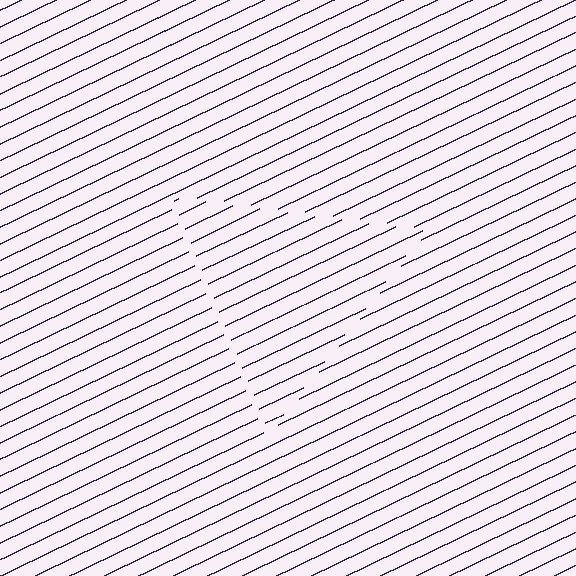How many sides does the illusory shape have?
3 sides — the line-ends trace a triangle.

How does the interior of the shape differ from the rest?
The interior of the shape contains the same grating, shifted by half a period — the contour is defined by the phase discontinuity where line-ends from the inner and outer gratings abut.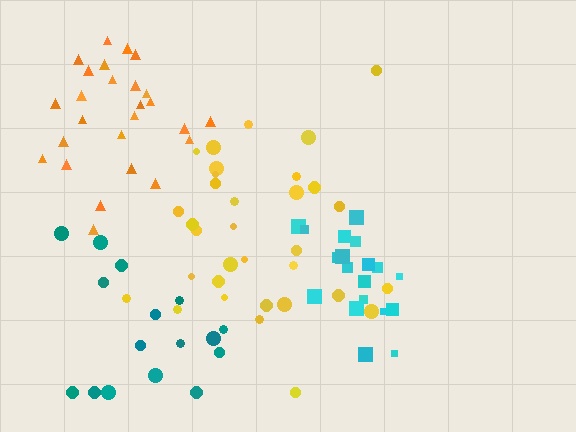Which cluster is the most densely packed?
Orange.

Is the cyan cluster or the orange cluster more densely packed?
Orange.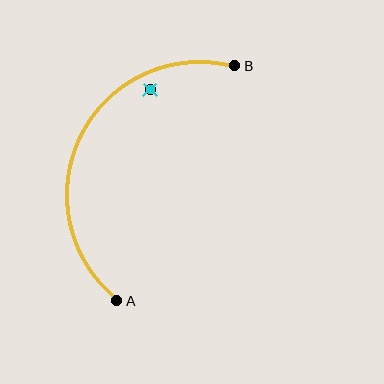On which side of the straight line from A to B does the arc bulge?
The arc bulges to the left of the straight line connecting A and B.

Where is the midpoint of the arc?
The arc midpoint is the point on the curve farthest from the straight line joining A and B. It sits to the left of that line.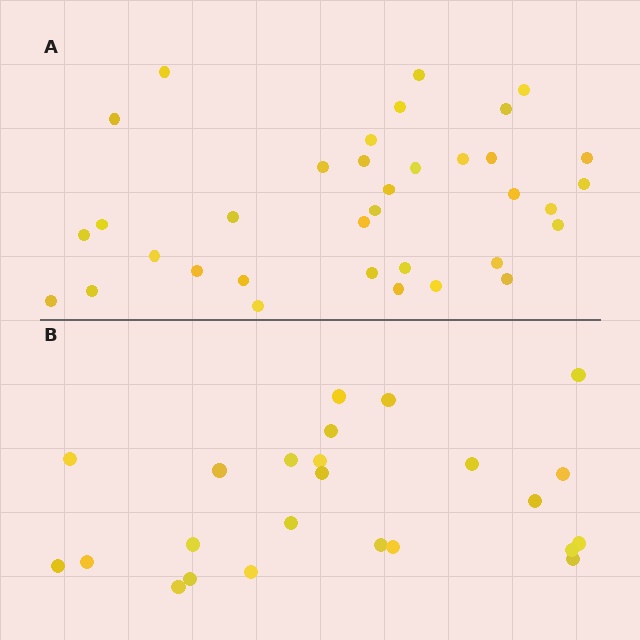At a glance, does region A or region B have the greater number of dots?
Region A (the top region) has more dots.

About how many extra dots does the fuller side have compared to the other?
Region A has roughly 12 or so more dots than region B.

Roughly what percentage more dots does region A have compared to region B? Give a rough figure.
About 45% more.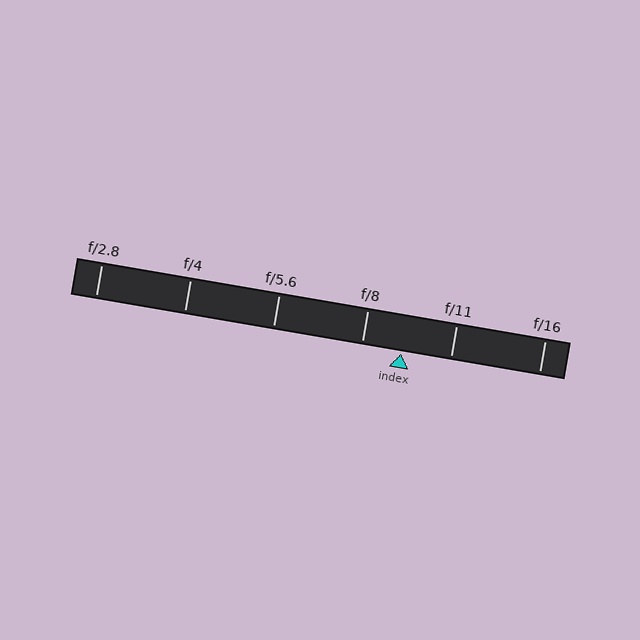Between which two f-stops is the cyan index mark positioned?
The index mark is between f/8 and f/11.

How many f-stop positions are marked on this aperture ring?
There are 6 f-stop positions marked.